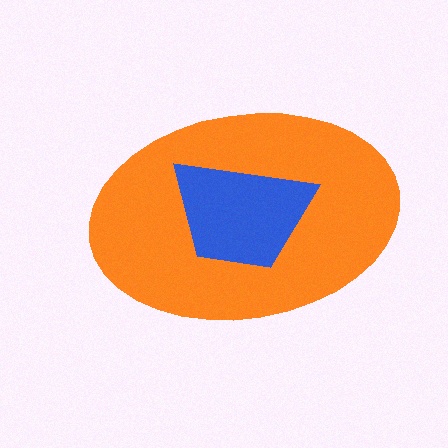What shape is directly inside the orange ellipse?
The blue trapezoid.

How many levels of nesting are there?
2.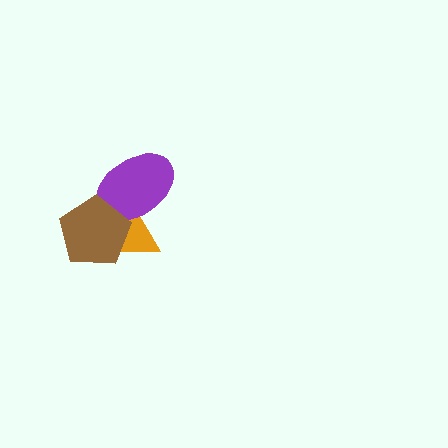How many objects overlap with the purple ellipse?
2 objects overlap with the purple ellipse.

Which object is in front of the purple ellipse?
The brown pentagon is in front of the purple ellipse.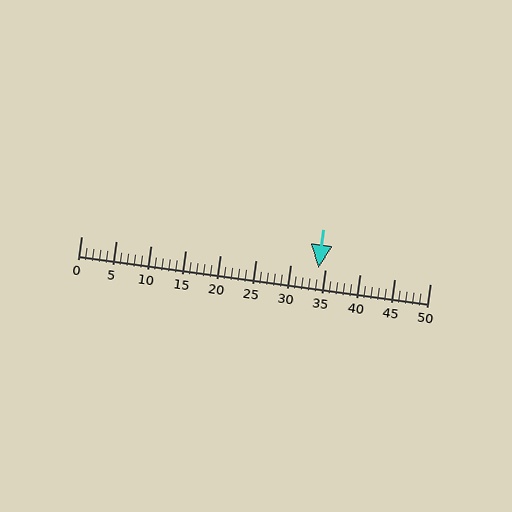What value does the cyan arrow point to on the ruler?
The cyan arrow points to approximately 34.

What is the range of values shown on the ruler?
The ruler shows values from 0 to 50.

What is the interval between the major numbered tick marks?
The major tick marks are spaced 5 units apart.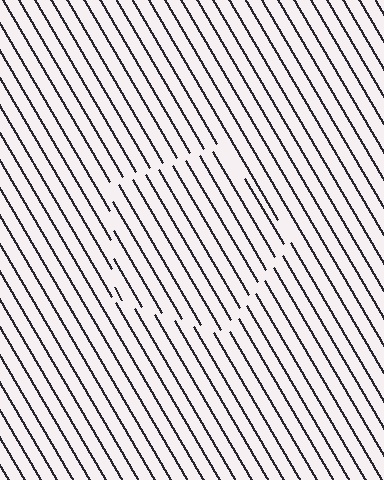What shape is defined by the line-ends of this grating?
An illusory pentagon. The interior of the shape contains the same grating, shifted by half a period — the contour is defined by the phase discontinuity where line-ends from the inner and outer gratings abut.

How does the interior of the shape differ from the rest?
The interior of the shape contains the same grating, shifted by half a period — the contour is defined by the phase discontinuity where line-ends from the inner and outer gratings abut.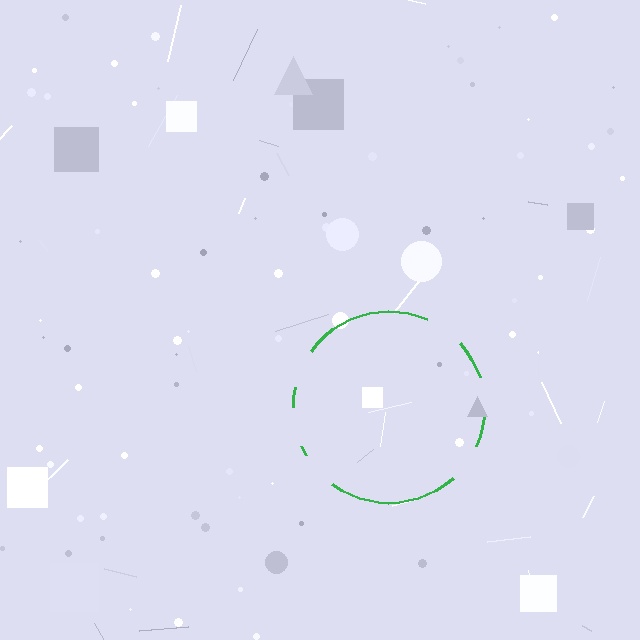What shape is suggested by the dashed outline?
The dashed outline suggests a circle.